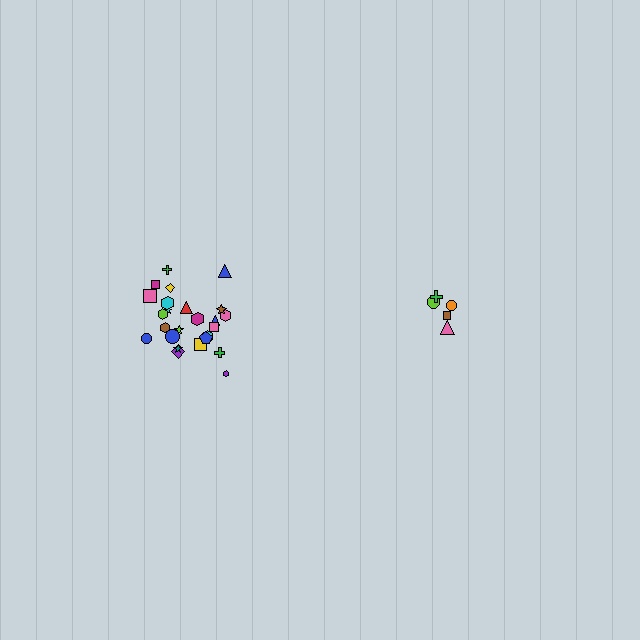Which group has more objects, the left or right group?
The left group.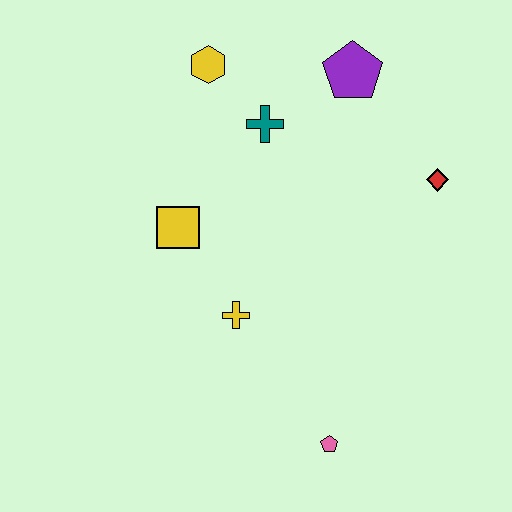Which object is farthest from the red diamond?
The pink pentagon is farthest from the red diamond.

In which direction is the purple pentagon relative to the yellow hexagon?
The purple pentagon is to the right of the yellow hexagon.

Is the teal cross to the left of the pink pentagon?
Yes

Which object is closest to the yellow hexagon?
The teal cross is closest to the yellow hexagon.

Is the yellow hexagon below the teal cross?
No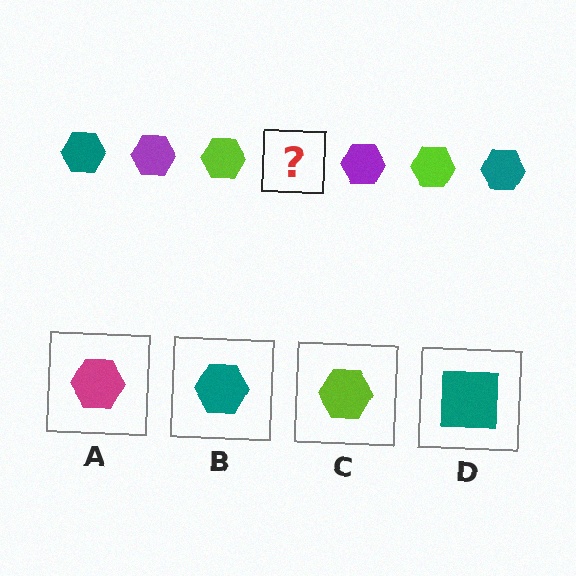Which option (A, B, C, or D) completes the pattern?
B.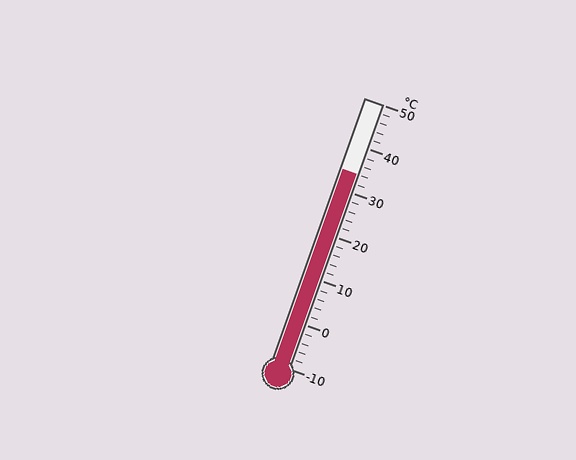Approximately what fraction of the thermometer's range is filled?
The thermometer is filled to approximately 75% of its range.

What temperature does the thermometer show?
The thermometer shows approximately 34°C.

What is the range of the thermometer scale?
The thermometer scale ranges from -10°C to 50°C.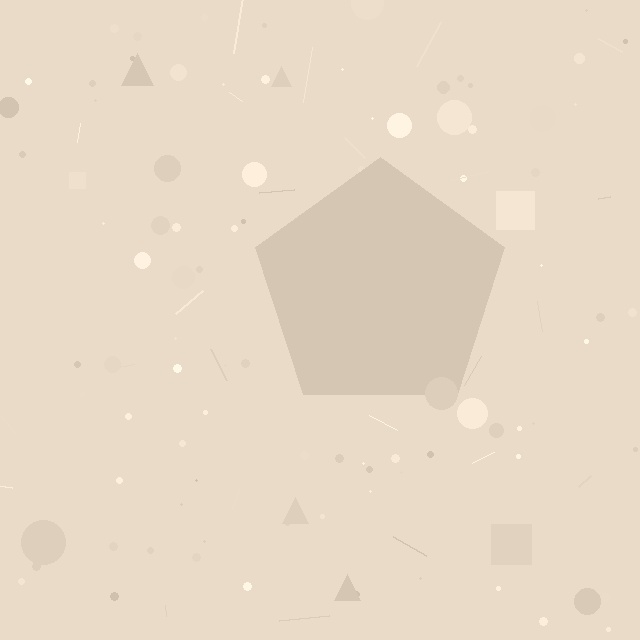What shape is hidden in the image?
A pentagon is hidden in the image.